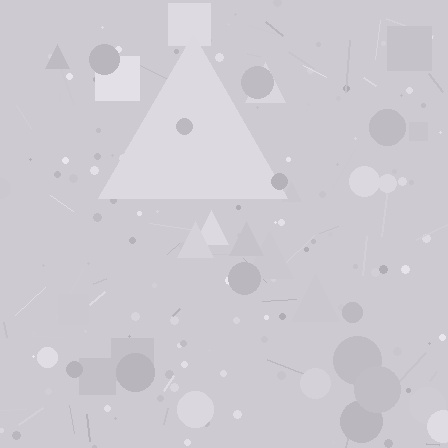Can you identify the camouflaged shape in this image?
The camouflaged shape is a triangle.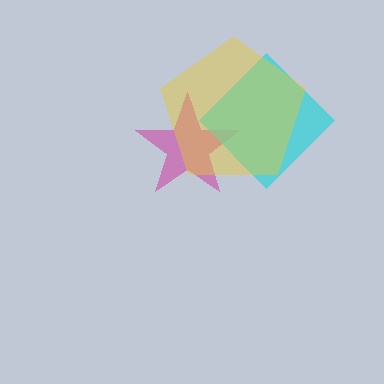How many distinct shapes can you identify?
There are 3 distinct shapes: a magenta star, a cyan diamond, a yellow pentagon.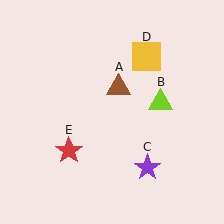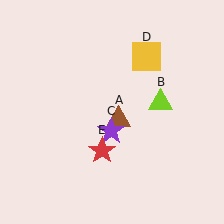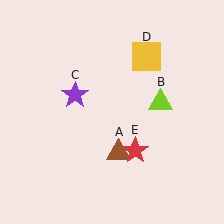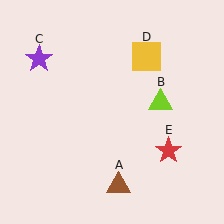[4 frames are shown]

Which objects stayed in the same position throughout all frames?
Lime triangle (object B) and yellow square (object D) remained stationary.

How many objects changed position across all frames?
3 objects changed position: brown triangle (object A), purple star (object C), red star (object E).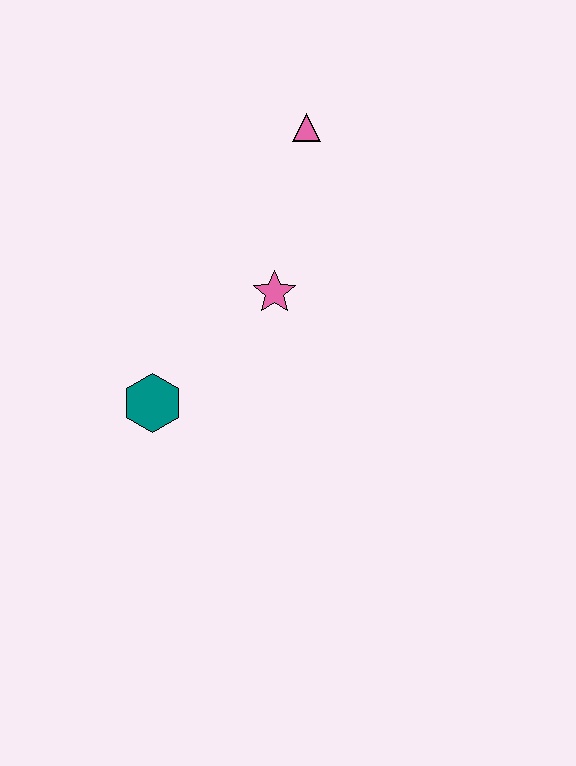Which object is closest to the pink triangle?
The pink star is closest to the pink triangle.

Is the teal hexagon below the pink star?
Yes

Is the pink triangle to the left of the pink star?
No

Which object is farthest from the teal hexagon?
The pink triangle is farthest from the teal hexagon.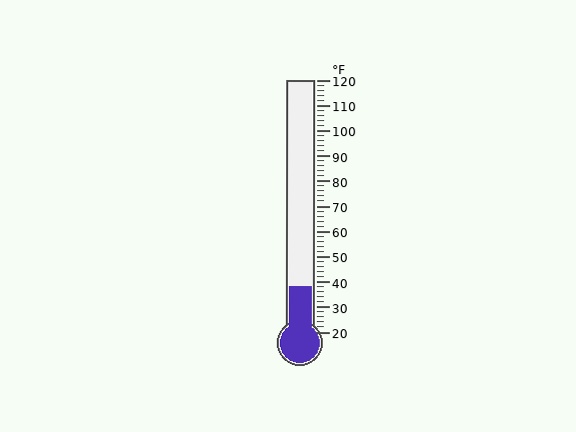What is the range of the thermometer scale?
The thermometer scale ranges from 20°F to 120°F.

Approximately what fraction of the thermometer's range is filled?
The thermometer is filled to approximately 20% of its range.